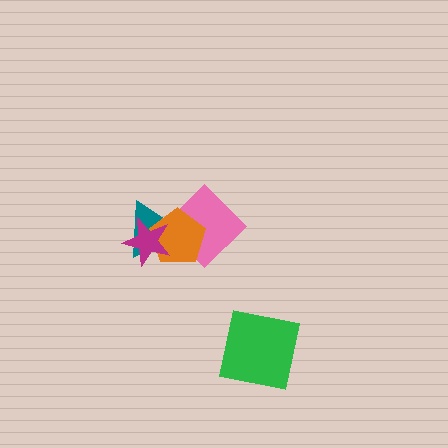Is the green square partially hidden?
No, no other shape covers it.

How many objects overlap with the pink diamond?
3 objects overlap with the pink diamond.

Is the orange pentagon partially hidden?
Yes, it is partially covered by another shape.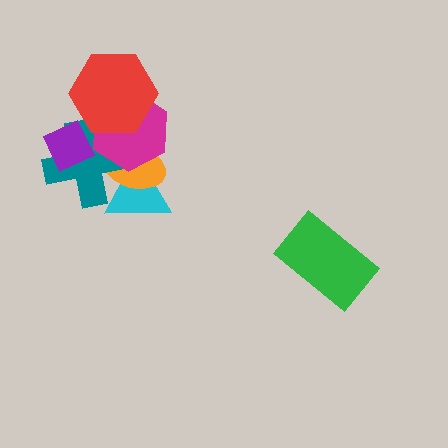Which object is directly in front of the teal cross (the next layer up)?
The magenta hexagon is directly in front of the teal cross.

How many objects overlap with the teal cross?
5 objects overlap with the teal cross.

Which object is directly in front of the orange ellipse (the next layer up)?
The teal cross is directly in front of the orange ellipse.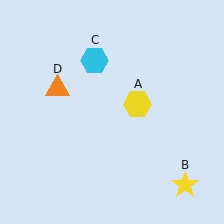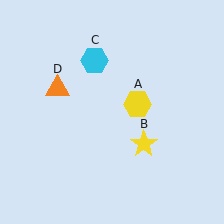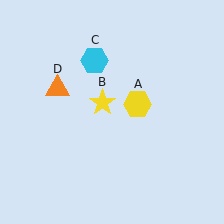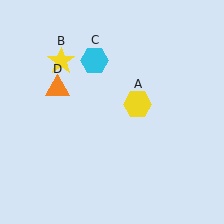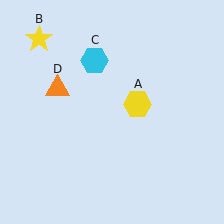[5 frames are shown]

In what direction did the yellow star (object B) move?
The yellow star (object B) moved up and to the left.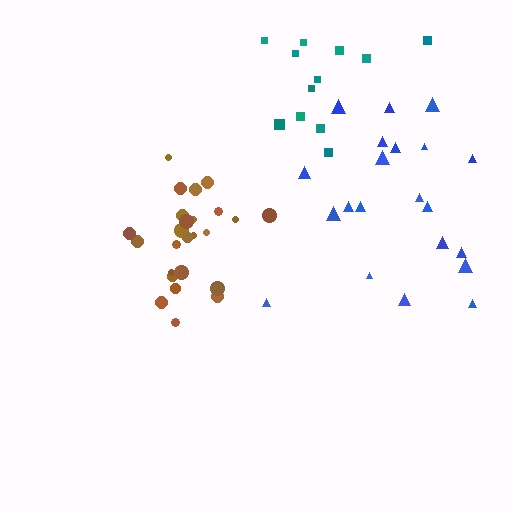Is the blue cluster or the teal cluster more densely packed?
Blue.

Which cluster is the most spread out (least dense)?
Teal.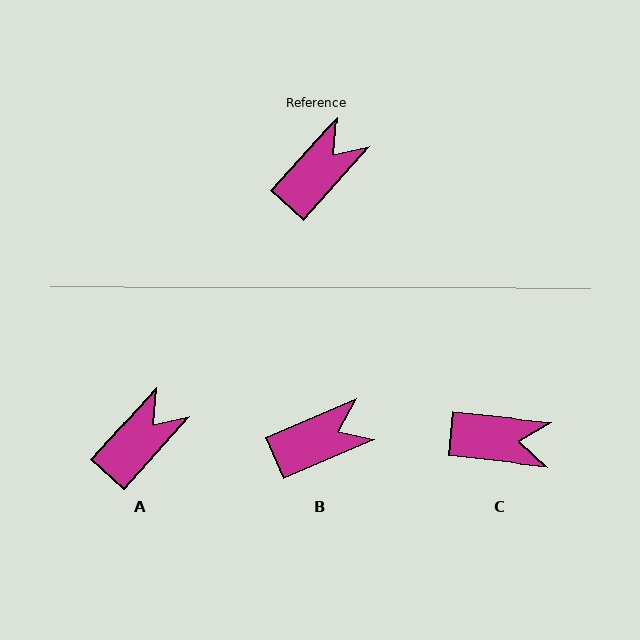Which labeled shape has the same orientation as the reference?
A.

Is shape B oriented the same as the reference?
No, it is off by about 25 degrees.